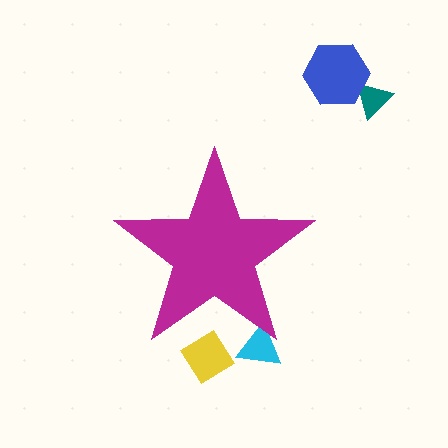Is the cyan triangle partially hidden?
Yes, the cyan triangle is partially hidden behind the magenta star.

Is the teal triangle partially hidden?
No, the teal triangle is fully visible.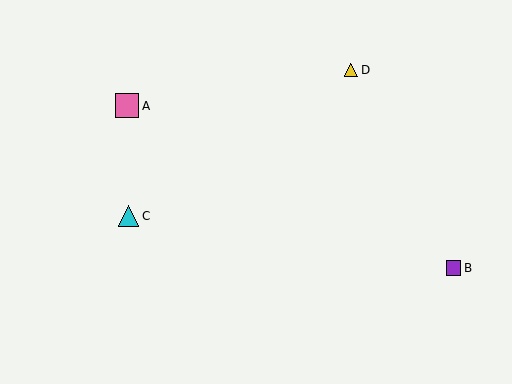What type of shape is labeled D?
Shape D is a yellow triangle.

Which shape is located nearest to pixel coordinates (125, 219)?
The cyan triangle (labeled C) at (129, 216) is nearest to that location.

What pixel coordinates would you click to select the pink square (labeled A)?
Click at (127, 106) to select the pink square A.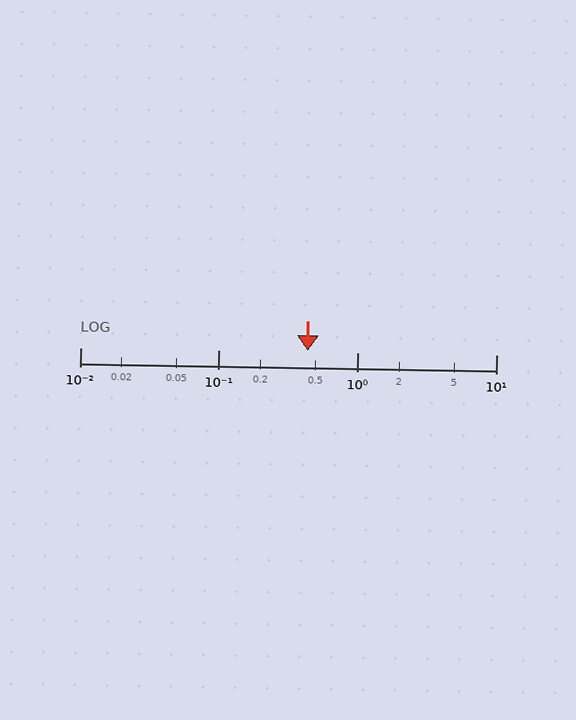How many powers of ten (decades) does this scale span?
The scale spans 3 decades, from 0.01 to 10.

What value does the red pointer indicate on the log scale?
The pointer indicates approximately 0.44.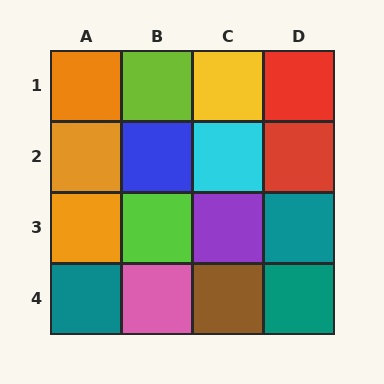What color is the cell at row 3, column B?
Lime.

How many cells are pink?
1 cell is pink.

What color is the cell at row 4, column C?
Brown.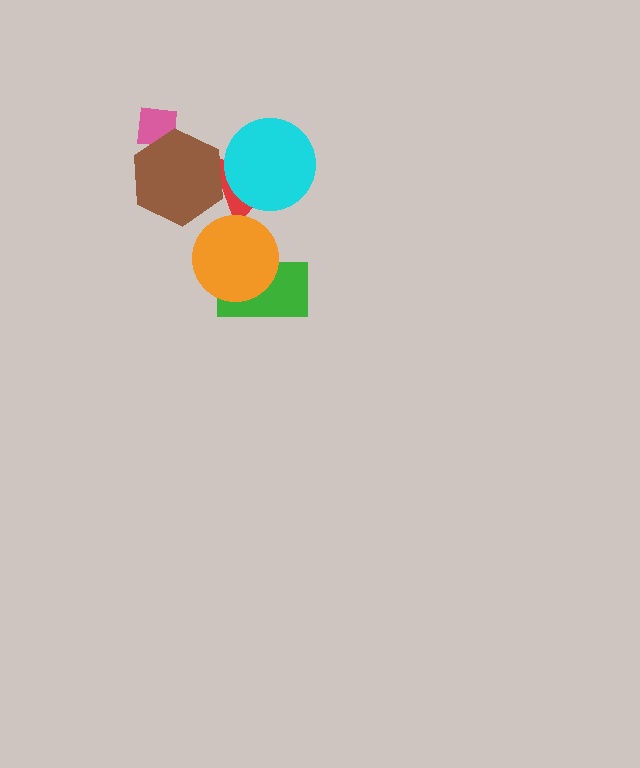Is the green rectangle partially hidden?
Yes, it is partially covered by another shape.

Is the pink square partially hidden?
Yes, it is partially covered by another shape.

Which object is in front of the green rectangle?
The orange circle is in front of the green rectangle.